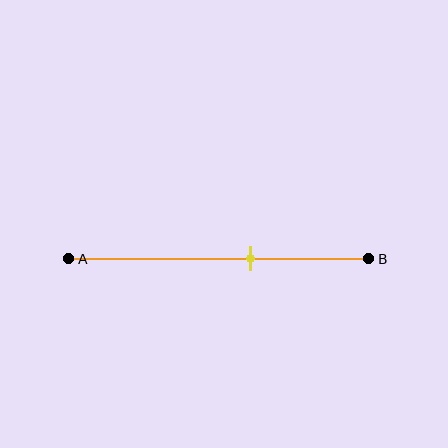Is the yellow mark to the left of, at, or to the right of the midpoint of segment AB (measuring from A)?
The yellow mark is to the right of the midpoint of segment AB.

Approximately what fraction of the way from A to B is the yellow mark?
The yellow mark is approximately 60% of the way from A to B.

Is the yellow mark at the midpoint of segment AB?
No, the mark is at about 60% from A, not at the 50% midpoint.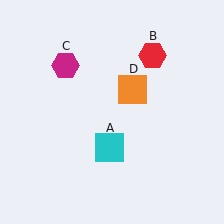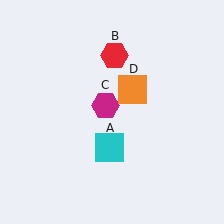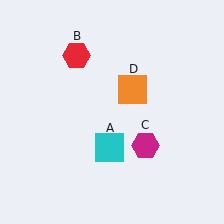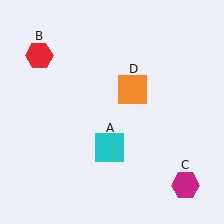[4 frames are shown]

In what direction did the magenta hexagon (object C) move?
The magenta hexagon (object C) moved down and to the right.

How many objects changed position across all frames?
2 objects changed position: red hexagon (object B), magenta hexagon (object C).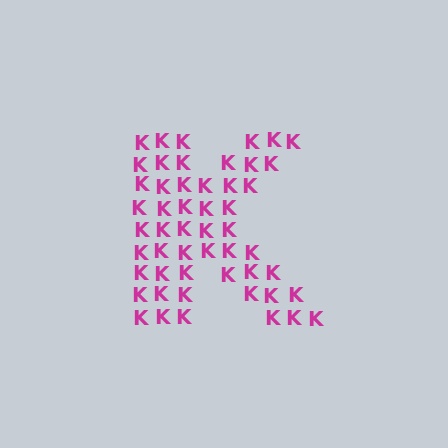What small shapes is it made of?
It is made of small letter K's.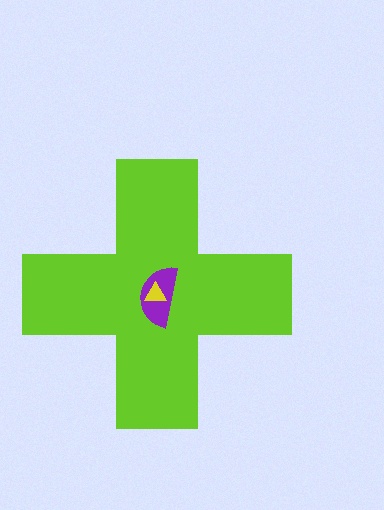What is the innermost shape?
The yellow triangle.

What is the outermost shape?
The lime cross.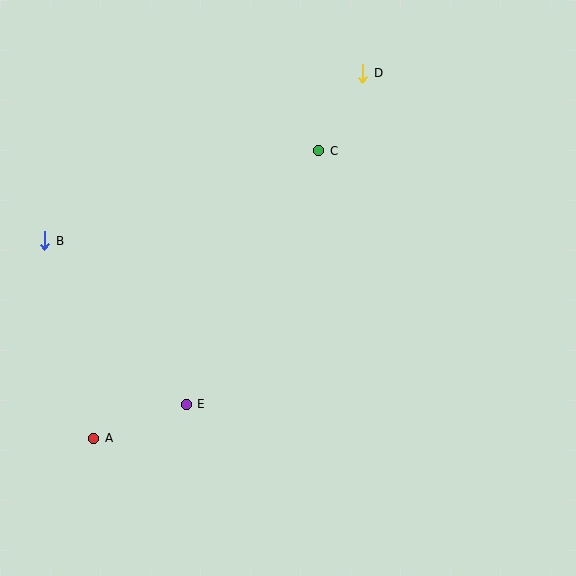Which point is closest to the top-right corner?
Point D is closest to the top-right corner.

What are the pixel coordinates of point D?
Point D is at (363, 73).